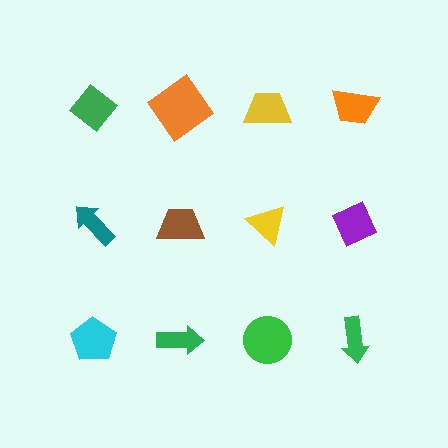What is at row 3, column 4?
A green arrow.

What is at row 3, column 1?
A cyan pentagon.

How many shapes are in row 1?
4 shapes.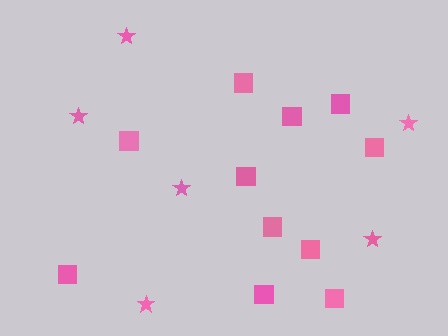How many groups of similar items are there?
There are 2 groups: one group of stars (6) and one group of squares (11).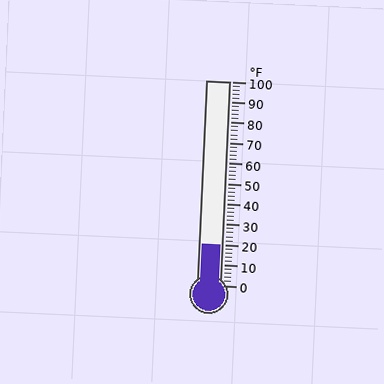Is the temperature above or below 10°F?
The temperature is above 10°F.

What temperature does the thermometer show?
The thermometer shows approximately 20°F.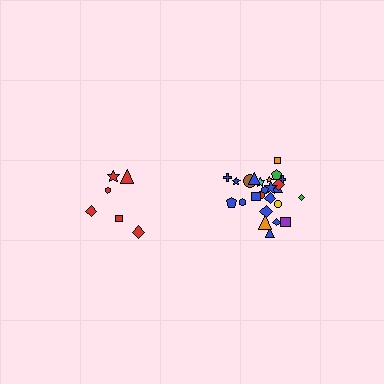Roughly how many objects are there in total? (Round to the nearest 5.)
Roughly 30 objects in total.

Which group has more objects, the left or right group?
The right group.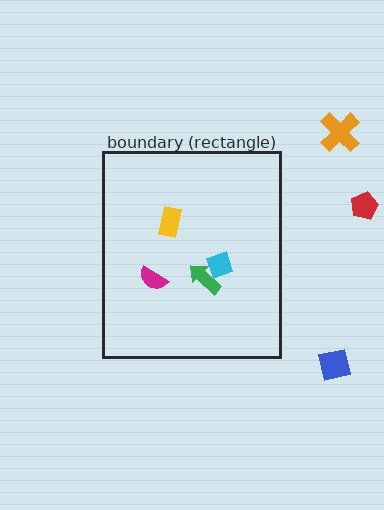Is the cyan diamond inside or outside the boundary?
Inside.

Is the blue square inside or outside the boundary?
Outside.